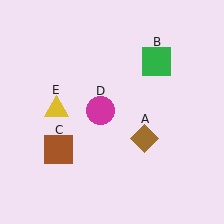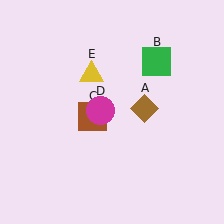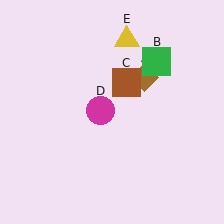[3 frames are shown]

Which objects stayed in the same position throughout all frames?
Green square (object B) and magenta circle (object D) remained stationary.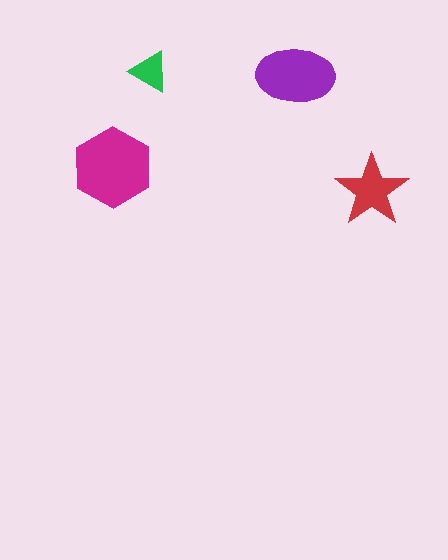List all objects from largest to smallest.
The magenta hexagon, the purple ellipse, the red star, the green triangle.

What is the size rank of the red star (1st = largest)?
3rd.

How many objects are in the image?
There are 4 objects in the image.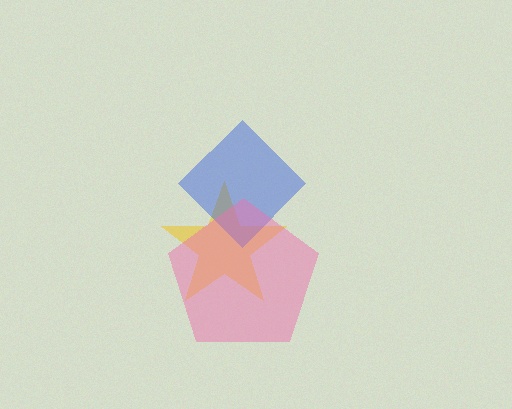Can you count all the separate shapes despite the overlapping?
Yes, there are 3 separate shapes.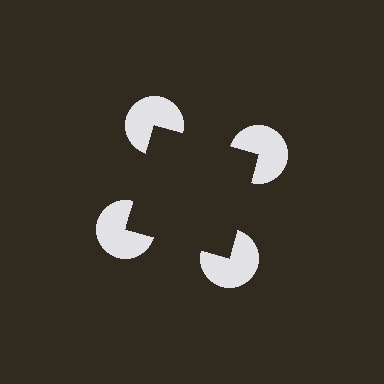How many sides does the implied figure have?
4 sides.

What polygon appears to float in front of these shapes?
An illusory square — its edges are inferred from the aligned wedge cuts in the pac-man discs, not physically drawn.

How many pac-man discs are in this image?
There are 4 — one at each vertex of the illusory square.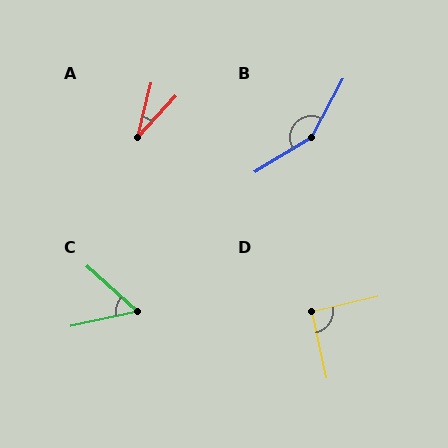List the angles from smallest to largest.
A (29°), C (54°), D (90°), B (150°).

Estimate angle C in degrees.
Approximately 54 degrees.